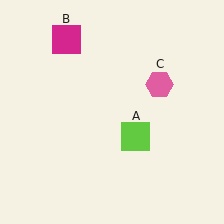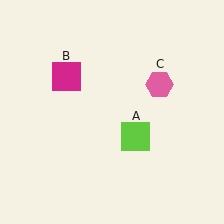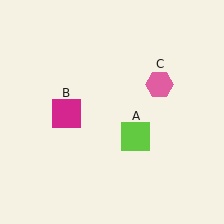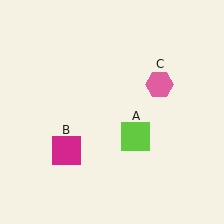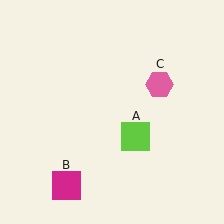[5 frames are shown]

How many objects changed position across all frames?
1 object changed position: magenta square (object B).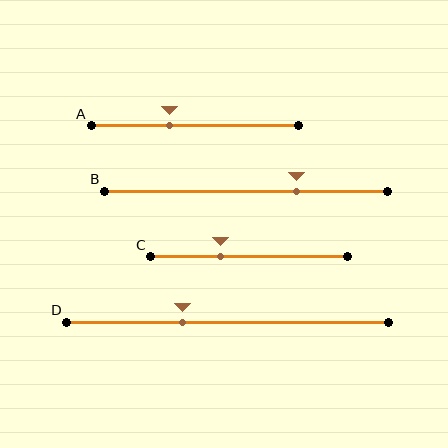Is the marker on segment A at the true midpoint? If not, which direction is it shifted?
No, the marker on segment A is shifted to the left by about 12% of the segment length.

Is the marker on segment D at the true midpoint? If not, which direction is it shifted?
No, the marker on segment D is shifted to the left by about 14% of the segment length.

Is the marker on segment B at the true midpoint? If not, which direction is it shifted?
No, the marker on segment B is shifted to the right by about 18% of the segment length.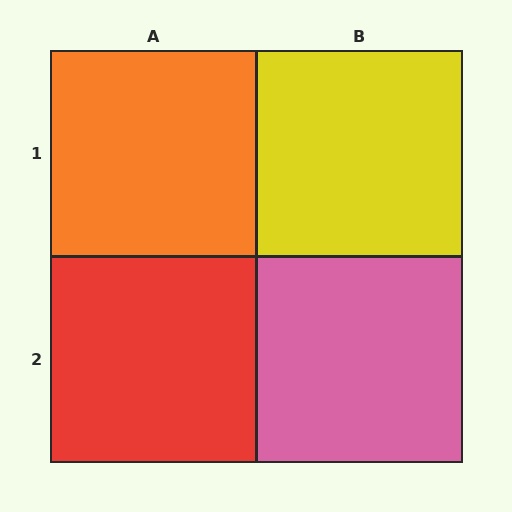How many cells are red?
1 cell is red.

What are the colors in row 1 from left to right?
Orange, yellow.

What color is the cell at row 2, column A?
Red.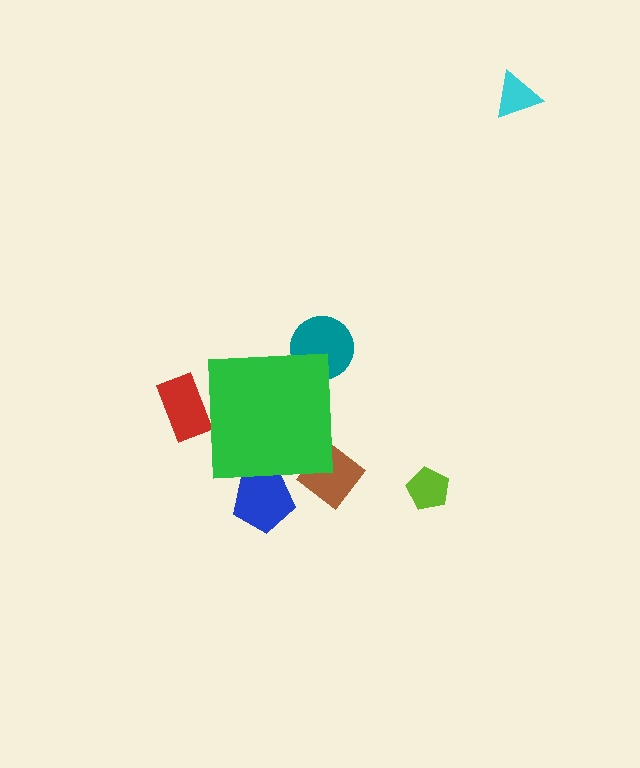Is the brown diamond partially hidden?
Yes, the brown diamond is partially hidden behind the green square.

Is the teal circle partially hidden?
Yes, the teal circle is partially hidden behind the green square.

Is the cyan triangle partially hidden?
No, the cyan triangle is fully visible.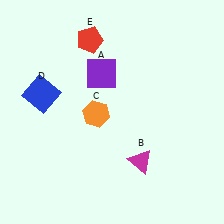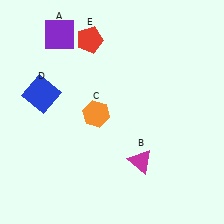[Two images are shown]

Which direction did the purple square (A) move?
The purple square (A) moved left.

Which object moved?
The purple square (A) moved left.